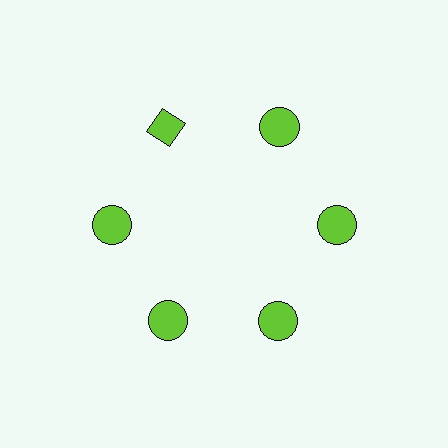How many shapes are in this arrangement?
There are 6 shapes arranged in a ring pattern.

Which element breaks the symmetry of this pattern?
The lime diamond at roughly the 11 o'clock position breaks the symmetry. All other shapes are lime circles.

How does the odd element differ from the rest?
It has a different shape: diamond instead of circle.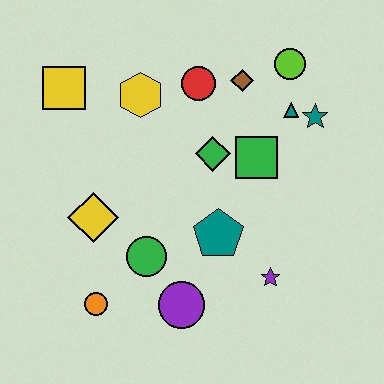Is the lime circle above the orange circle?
Yes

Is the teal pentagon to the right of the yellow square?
Yes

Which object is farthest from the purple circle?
The lime circle is farthest from the purple circle.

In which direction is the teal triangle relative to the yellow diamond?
The teal triangle is to the right of the yellow diamond.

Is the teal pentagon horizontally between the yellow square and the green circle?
No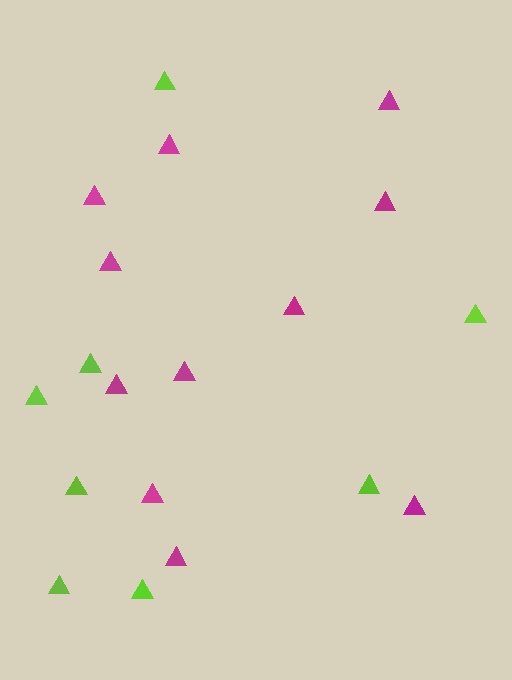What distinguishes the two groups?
There are 2 groups: one group of lime triangles (8) and one group of magenta triangles (11).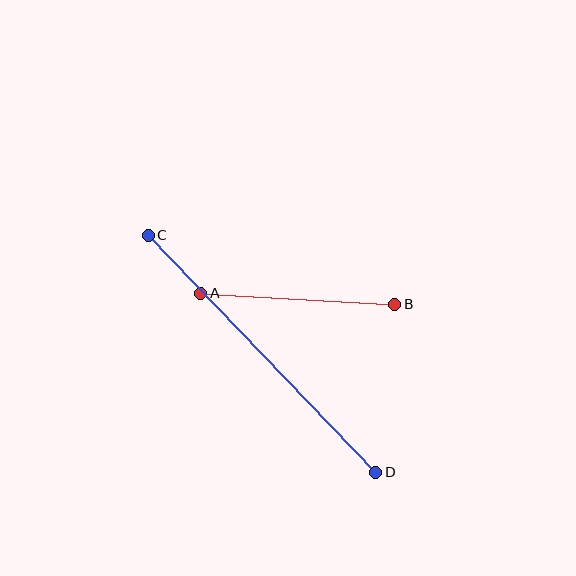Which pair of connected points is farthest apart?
Points C and D are farthest apart.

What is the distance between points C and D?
The distance is approximately 328 pixels.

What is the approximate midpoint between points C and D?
The midpoint is at approximately (262, 354) pixels.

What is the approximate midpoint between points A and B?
The midpoint is at approximately (298, 299) pixels.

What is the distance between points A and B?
The distance is approximately 194 pixels.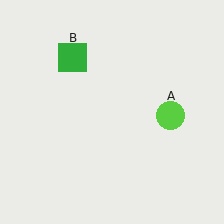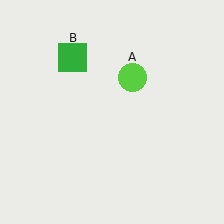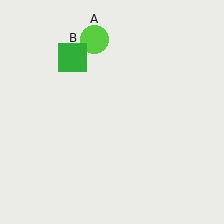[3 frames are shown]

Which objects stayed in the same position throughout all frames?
Green square (object B) remained stationary.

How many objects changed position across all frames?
1 object changed position: lime circle (object A).